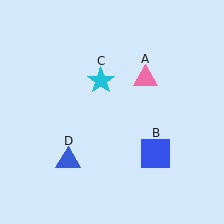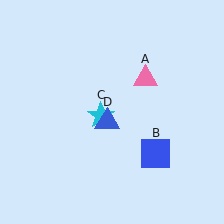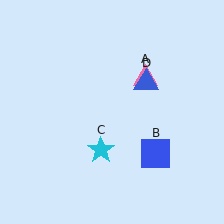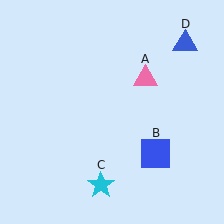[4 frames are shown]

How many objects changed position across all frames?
2 objects changed position: cyan star (object C), blue triangle (object D).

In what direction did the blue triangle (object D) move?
The blue triangle (object D) moved up and to the right.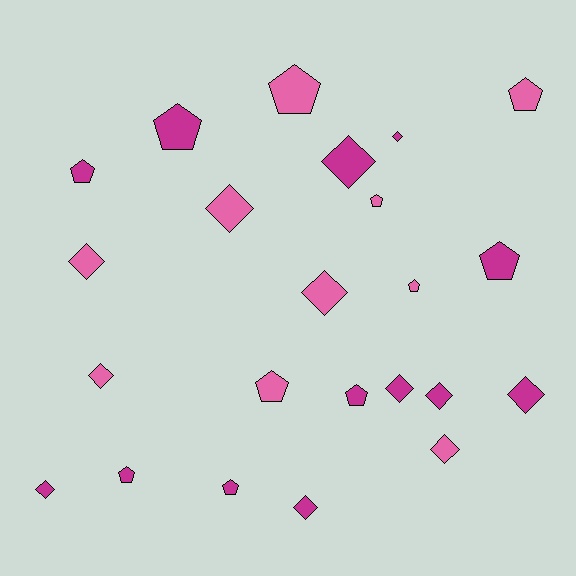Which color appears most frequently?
Magenta, with 13 objects.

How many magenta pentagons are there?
There are 6 magenta pentagons.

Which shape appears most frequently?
Diamond, with 12 objects.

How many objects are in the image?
There are 23 objects.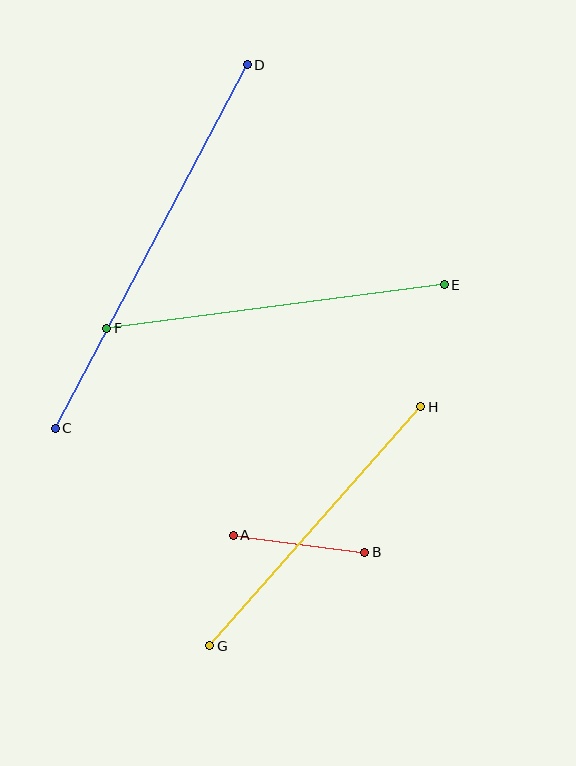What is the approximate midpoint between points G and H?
The midpoint is at approximately (315, 526) pixels.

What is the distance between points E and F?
The distance is approximately 340 pixels.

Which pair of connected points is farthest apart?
Points C and D are farthest apart.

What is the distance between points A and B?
The distance is approximately 133 pixels.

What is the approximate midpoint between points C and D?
The midpoint is at approximately (151, 246) pixels.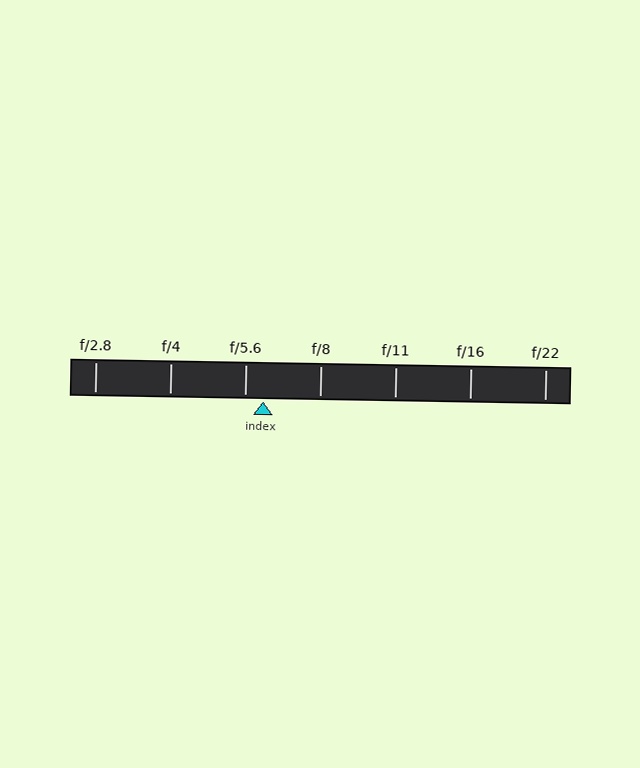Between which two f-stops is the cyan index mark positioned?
The index mark is between f/5.6 and f/8.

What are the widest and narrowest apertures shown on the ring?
The widest aperture shown is f/2.8 and the narrowest is f/22.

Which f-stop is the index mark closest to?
The index mark is closest to f/5.6.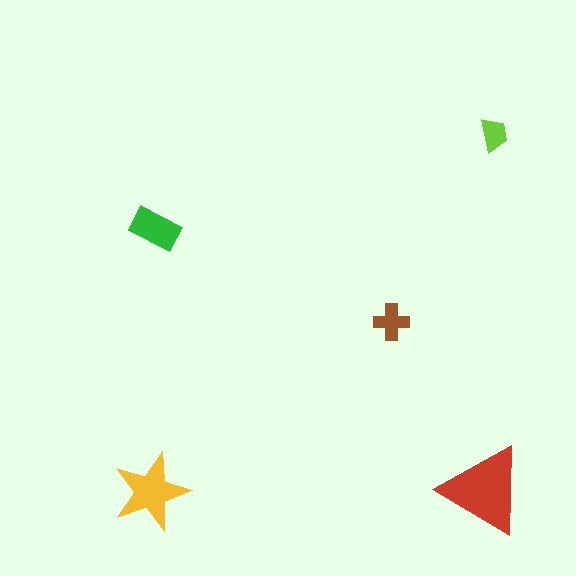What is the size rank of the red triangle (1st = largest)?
1st.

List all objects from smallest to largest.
The lime trapezoid, the brown cross, the green rectangle, the yellow star, the red triangle.